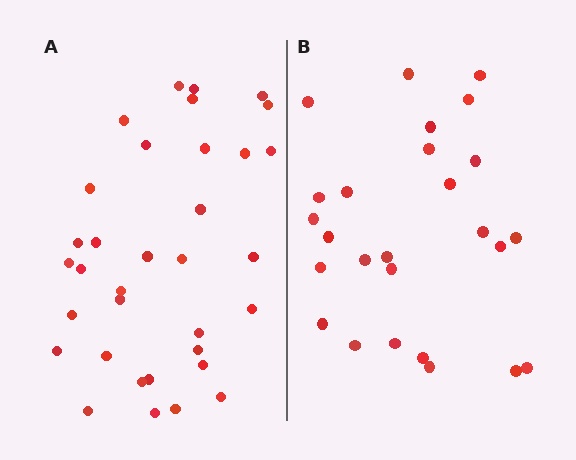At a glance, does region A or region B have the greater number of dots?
Region A (the left region) has more dots.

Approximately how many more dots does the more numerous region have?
Region A has roughly 8 or so more dots than region B.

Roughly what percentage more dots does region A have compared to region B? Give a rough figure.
About 30% more.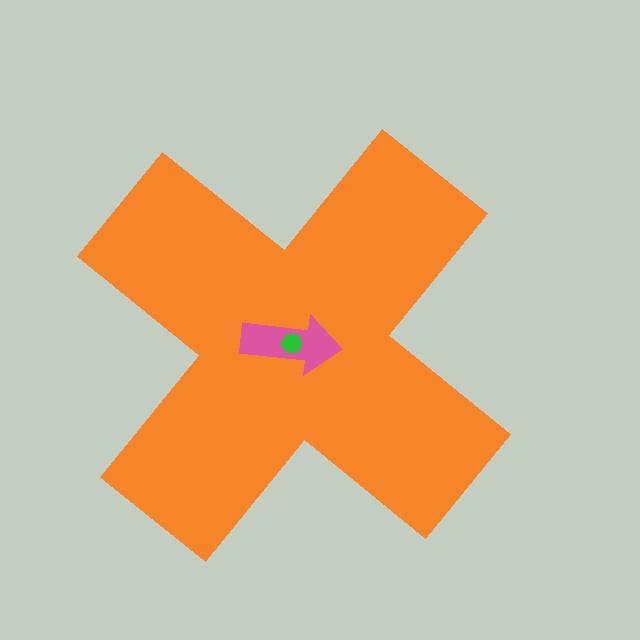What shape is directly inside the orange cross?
The pink arrow.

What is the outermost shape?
The orange cross.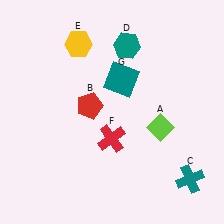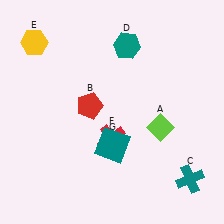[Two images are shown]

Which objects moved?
The objects that moved are: the yellow hexagon (E), the teal square (G).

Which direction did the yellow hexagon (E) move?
The yellow hexagon (E) moved left.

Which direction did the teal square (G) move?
The teal square (G) moved down.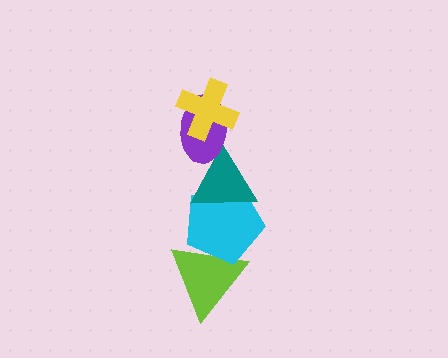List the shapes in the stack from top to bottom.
From top to bottom: the yellow cross, the purple ellipse, the teal triangle, the cyan pentagon, the lime triangle.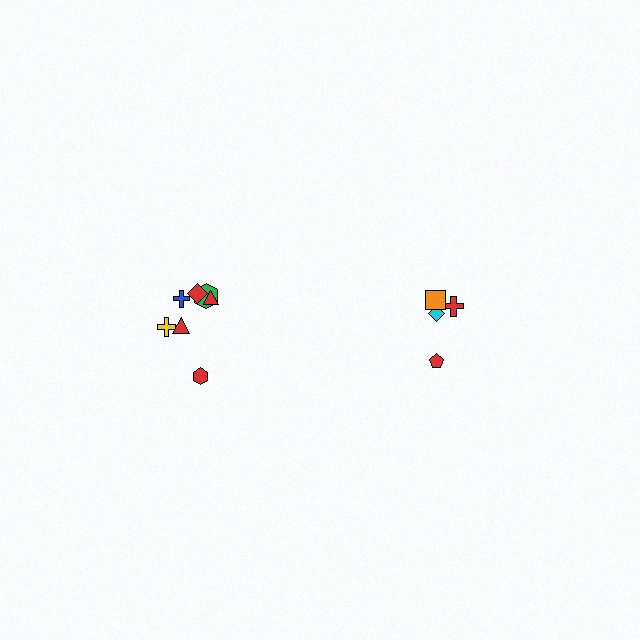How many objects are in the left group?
There are 7 objects.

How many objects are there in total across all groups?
There are 11 objects.